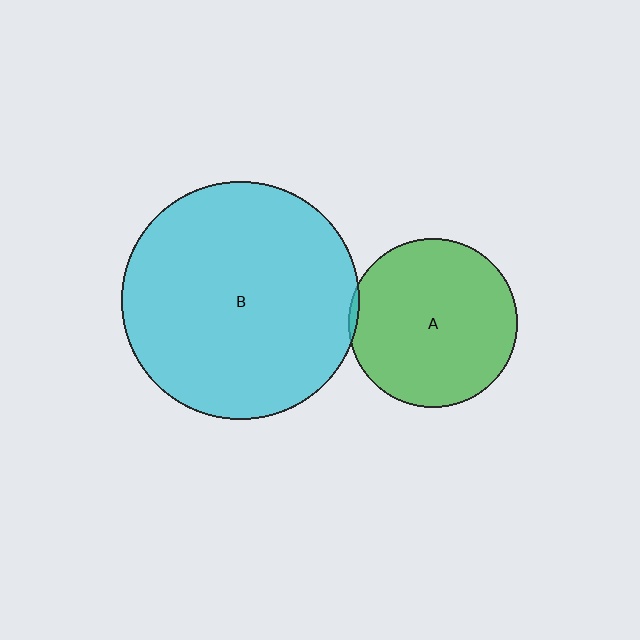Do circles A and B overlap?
Yes.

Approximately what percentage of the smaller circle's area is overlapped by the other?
Approximately 5%.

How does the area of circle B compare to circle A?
Approximately 2.0 times.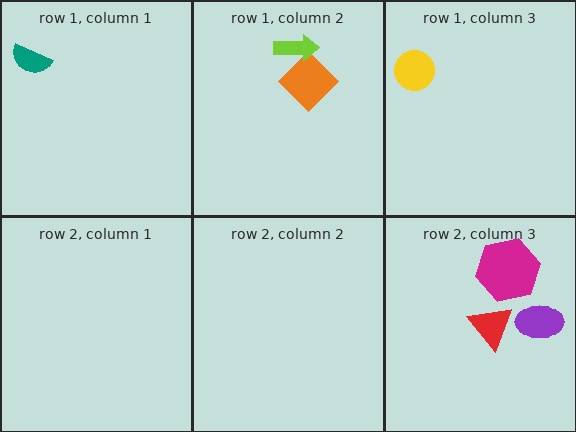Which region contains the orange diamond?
The row 1, column 2 region.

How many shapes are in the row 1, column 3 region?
1.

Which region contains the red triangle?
The row 2, column 3 region.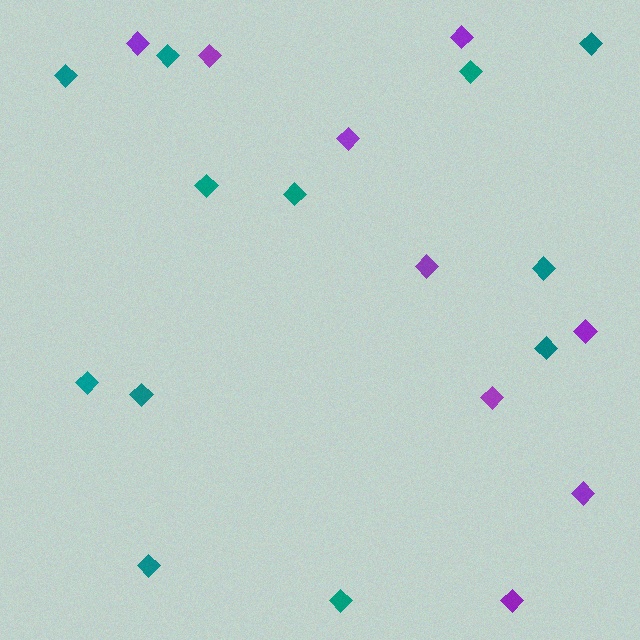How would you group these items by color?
There are 2 groups: one group of teal diamonds (12) and one group of purple diamonds (9).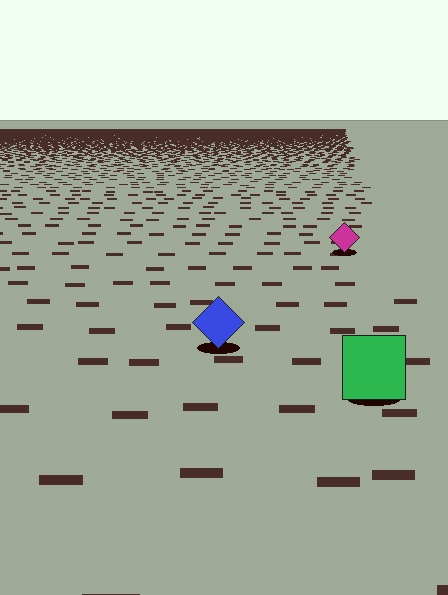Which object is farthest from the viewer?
The magenta diamond is farthest from the viewer. It appears smaller and the ground texture around it is denser.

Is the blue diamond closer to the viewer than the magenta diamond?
Yes. The blue diamond is closer — you can tell from the texture gradient: the ground texture is coarser near it.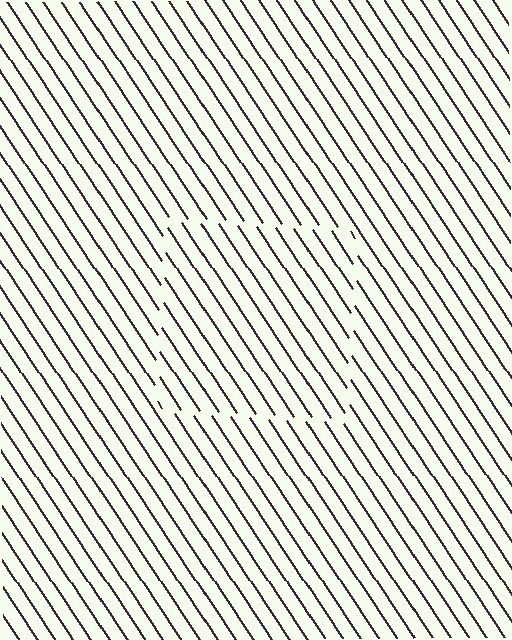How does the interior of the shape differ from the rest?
The interior of the shape contains the same grating, shifted by half a period — the contour is defined by the phase discontinuity where line-ends from the inner and outer gratings abut.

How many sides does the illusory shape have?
4 sides — the line-ends trace a square.